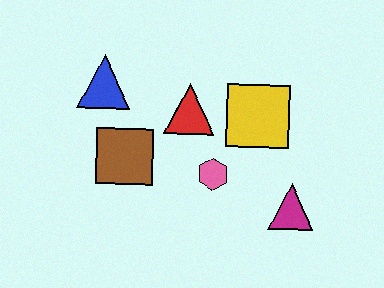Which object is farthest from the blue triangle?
The magenta triangle is farthest from the blue triangle.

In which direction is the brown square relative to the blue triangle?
The brown square is below the blue triangle.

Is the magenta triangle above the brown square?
No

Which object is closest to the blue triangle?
The brown square is closest to the blue triangle.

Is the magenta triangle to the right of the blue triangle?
Yes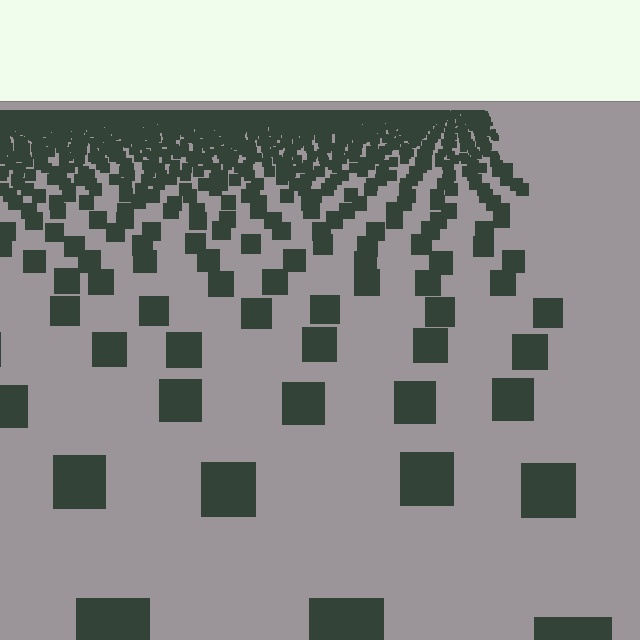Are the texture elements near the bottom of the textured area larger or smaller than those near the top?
Larger. Near the bottom, elements are closer to the viewer and appear at a bigger on-screen size.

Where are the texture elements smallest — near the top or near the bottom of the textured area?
Near the top.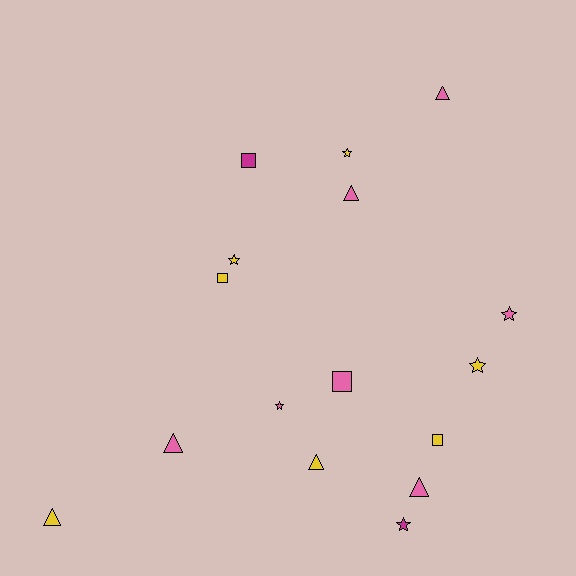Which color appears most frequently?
Yellow, with 7 objects.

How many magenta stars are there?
There is 1 magenta star.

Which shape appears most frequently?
Star, with 6 objects.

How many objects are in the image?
There are 16 objects.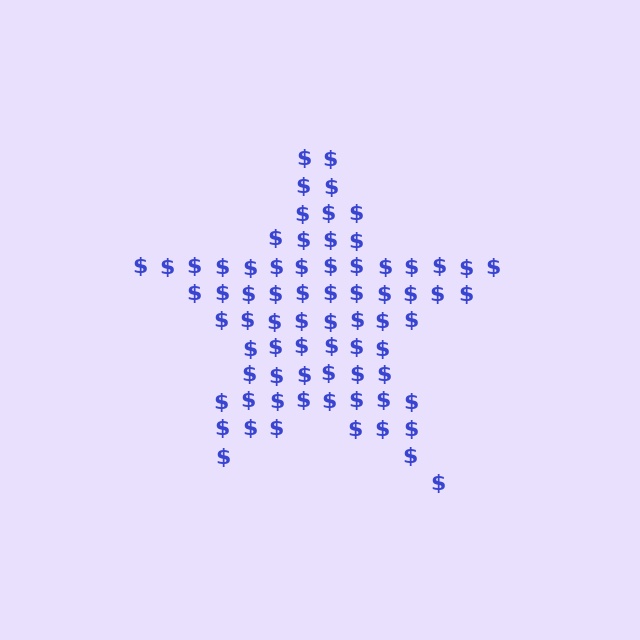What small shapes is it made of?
It is made of small dollar signs.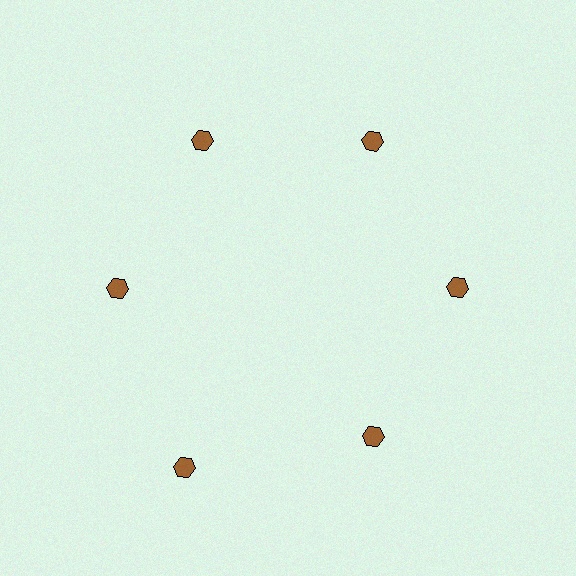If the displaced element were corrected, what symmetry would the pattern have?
It would have 6-fold rotational symmetry — the pattern would map onto itself every 60 degrees.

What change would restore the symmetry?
The symmetry would be restored by moving it inward, back onto the ring so that all 6 hexagons sit at equal angles and equal distance from the center.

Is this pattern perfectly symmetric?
No. The 6 brown hexagons are arranged in a ring, but one element near the 7 o'clock position is pushed outward from the center, breaking the 6-fold rotational symmetry.